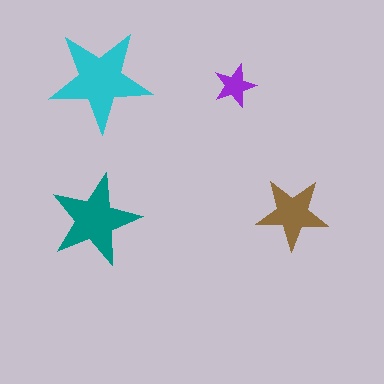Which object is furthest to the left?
The teal star is leftmost.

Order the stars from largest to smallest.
the cyan one, the teal one, the brown one, the purple one.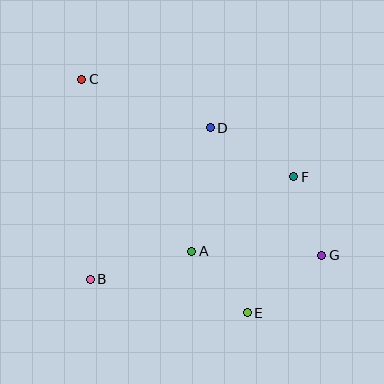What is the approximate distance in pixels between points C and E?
The distance between C and E is approximately 286 pixels.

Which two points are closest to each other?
Points A and E are closest to each other.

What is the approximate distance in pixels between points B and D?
The distance between B and D is approximately 193 pixels.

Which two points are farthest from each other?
Points C and G are farthest from each other.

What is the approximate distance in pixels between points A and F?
The distance between A and F is approximately 126 pixels.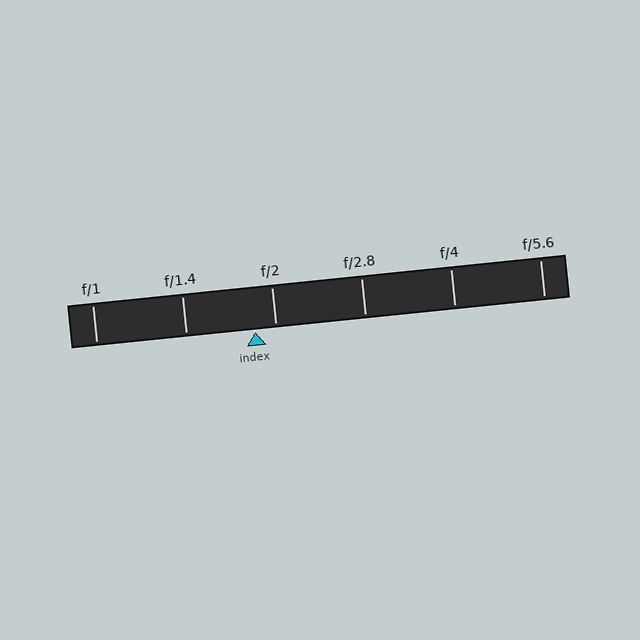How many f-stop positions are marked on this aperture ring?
There are 6 f-stop positions marked.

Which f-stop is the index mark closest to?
The index mark is closest to f/2.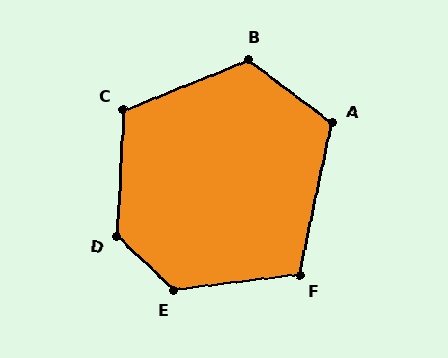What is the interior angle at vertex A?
Approximately 115 degrees (obtuse).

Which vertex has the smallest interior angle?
F, at approximately 109 degrees.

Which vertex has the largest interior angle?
D, at approximately 130 degrees.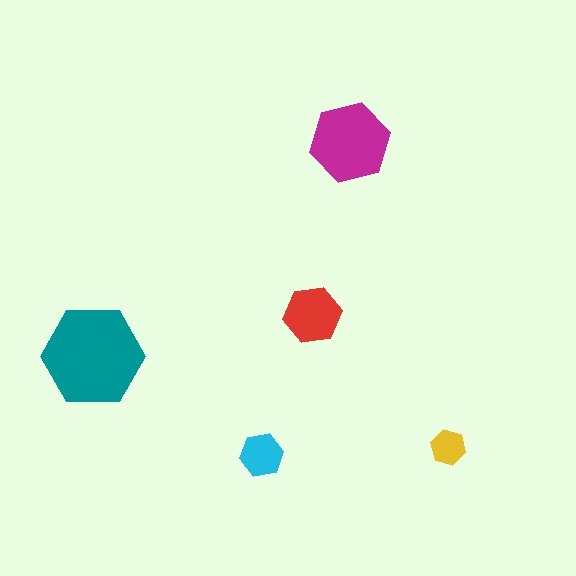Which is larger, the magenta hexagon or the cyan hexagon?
The magenta one.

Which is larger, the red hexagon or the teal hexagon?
The teal one.